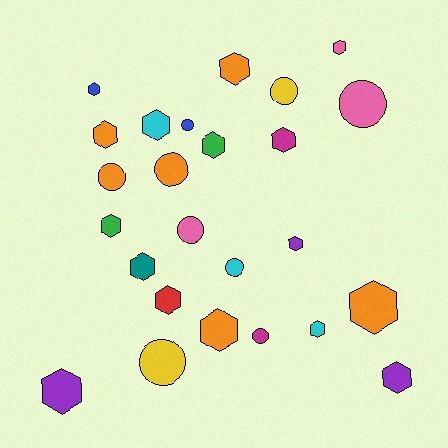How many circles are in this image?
There are 9 circles.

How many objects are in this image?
There are 25 objects.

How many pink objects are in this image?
There are 3 pink objects.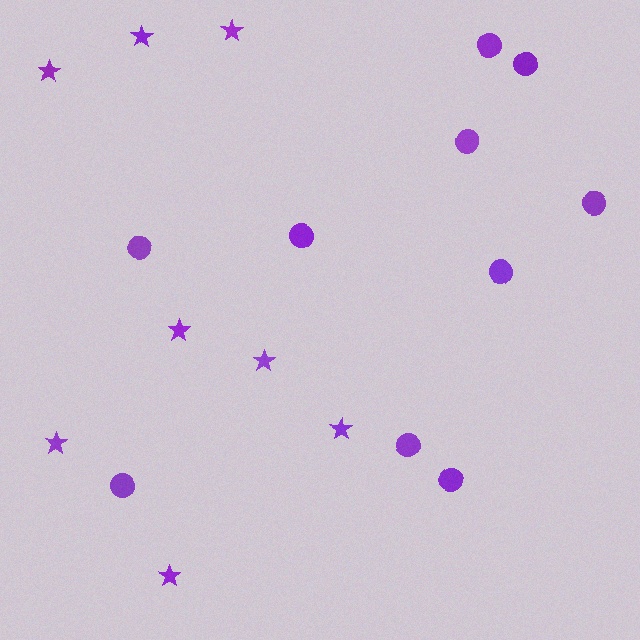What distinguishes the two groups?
There are 2 groups: one group of stars (8) and one group of circles (10).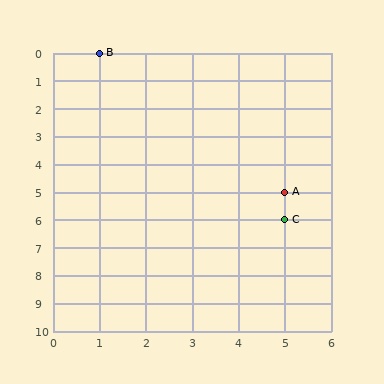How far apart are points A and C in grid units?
Points A and C are 1 row apart.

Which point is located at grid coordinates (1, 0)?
Point B is at (1, 0).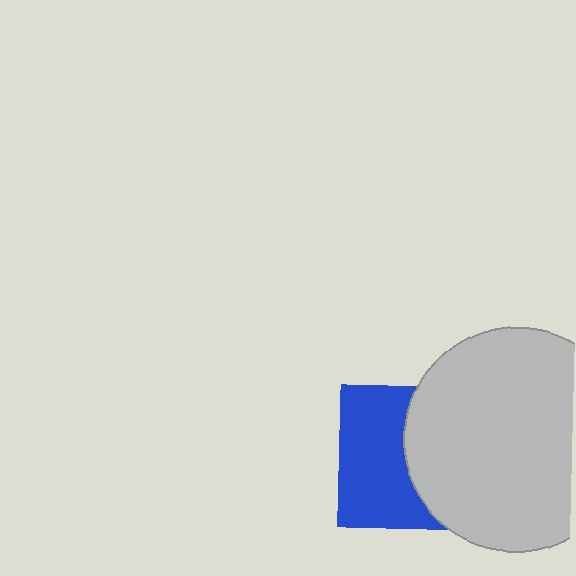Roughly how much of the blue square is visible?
About half of it is visible (roughly 52%).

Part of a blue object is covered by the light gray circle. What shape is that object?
It is a square.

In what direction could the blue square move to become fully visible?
The blue square could move left. That would shift it out from behind the light gray circle entirely.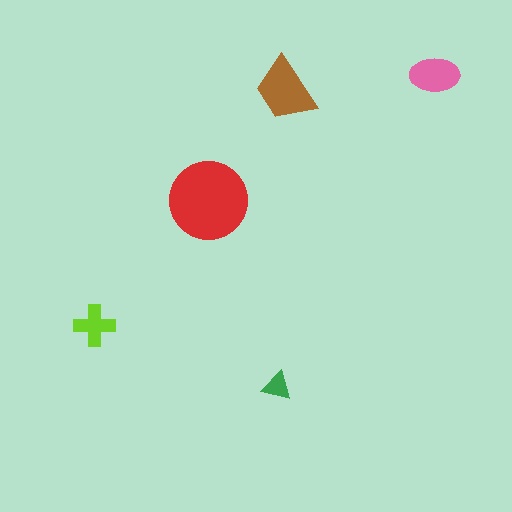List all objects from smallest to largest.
The green triangle, the lime cross, the pink ellipse, the brown trapezoid, the red circle.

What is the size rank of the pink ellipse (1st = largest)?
3rd.